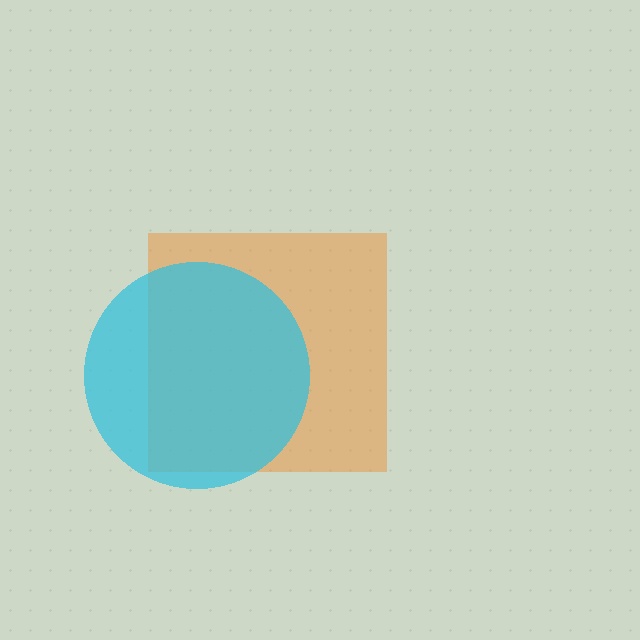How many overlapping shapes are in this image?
There are 2 overlapping shapes in the image.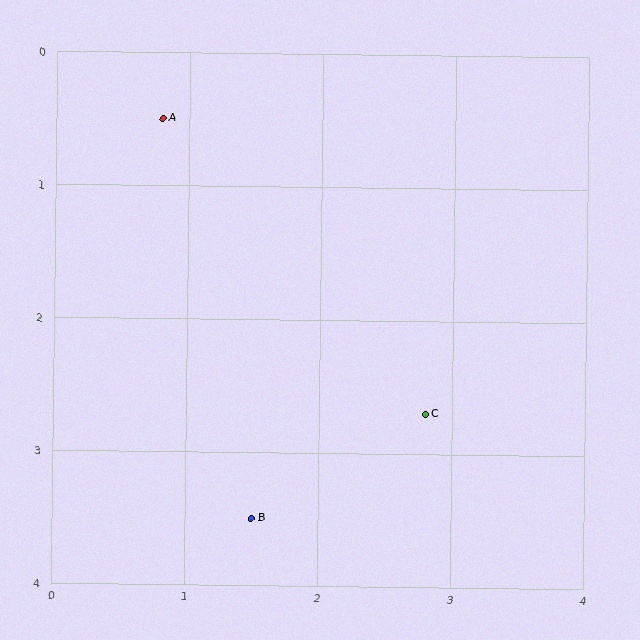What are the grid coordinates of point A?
Point A is at approximately (0.8, 0.5).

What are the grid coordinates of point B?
Point B is at approximately (1.5, 3.5).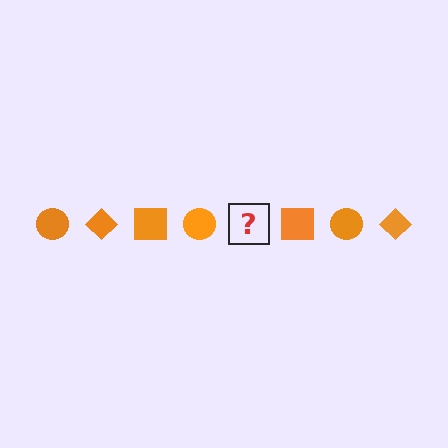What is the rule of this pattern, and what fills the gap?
The rule is that the pattern cycles through circle, diamond, square shapes in orange. The gap should be filled with an orange diamond.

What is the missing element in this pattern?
The missing element is an orange diamond.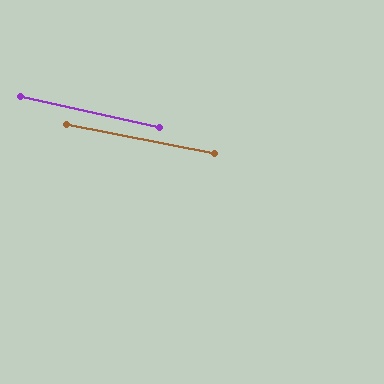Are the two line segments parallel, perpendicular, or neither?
Parallel — their directions differ by only 1.3°.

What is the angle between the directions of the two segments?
Approximately 1 degree.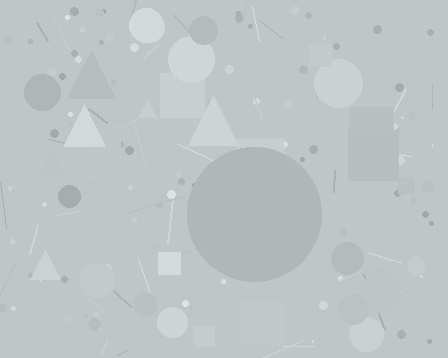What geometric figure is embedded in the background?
A circle is embedded in the background.